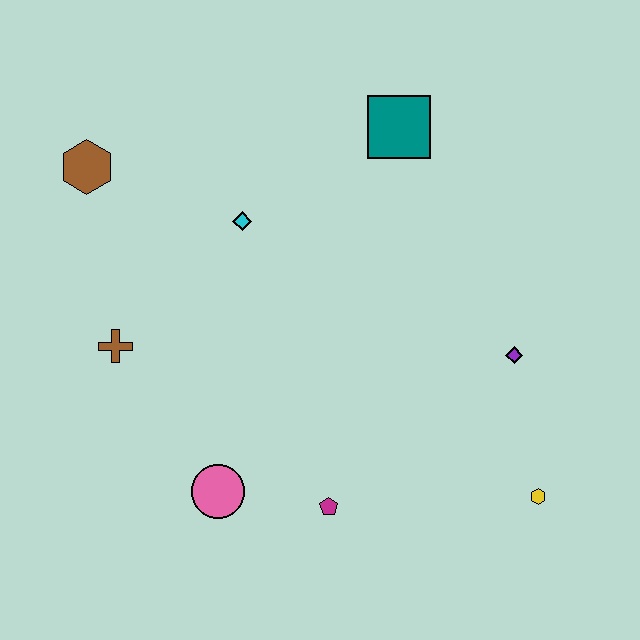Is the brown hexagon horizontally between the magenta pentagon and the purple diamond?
No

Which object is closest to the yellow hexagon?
The purple diamond is closest to the yellow hexagon.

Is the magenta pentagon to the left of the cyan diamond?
No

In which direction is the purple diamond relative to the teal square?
The purple diamond is below the teal square.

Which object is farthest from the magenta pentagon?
The brown hexagon is farthest from the magenta pentagon.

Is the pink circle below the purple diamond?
Yes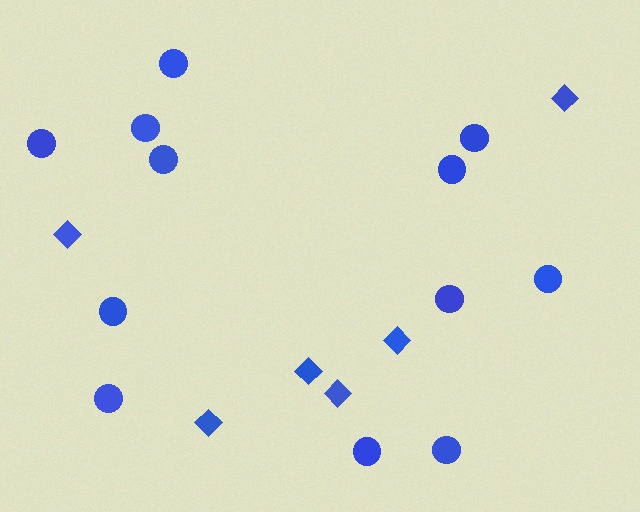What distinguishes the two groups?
There are 2 groups: one group of circles (12) and one group of diamonds (6).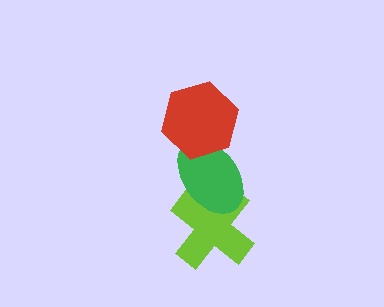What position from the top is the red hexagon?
The red hexagon is 1st from the top.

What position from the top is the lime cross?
The lime cross is 3rd from the top.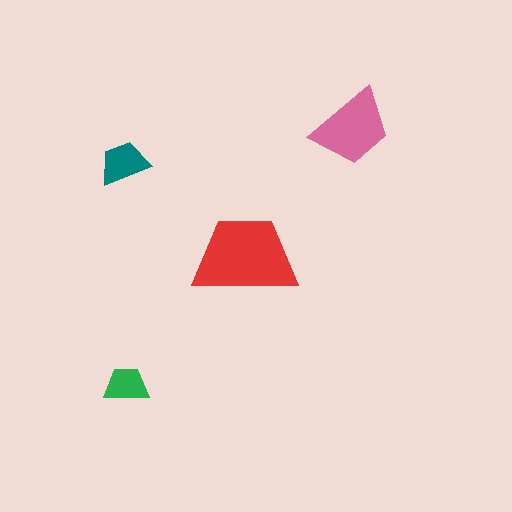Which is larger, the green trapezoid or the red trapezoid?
The red one.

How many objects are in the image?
There are 4 objects in the image.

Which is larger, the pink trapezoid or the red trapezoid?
The red one.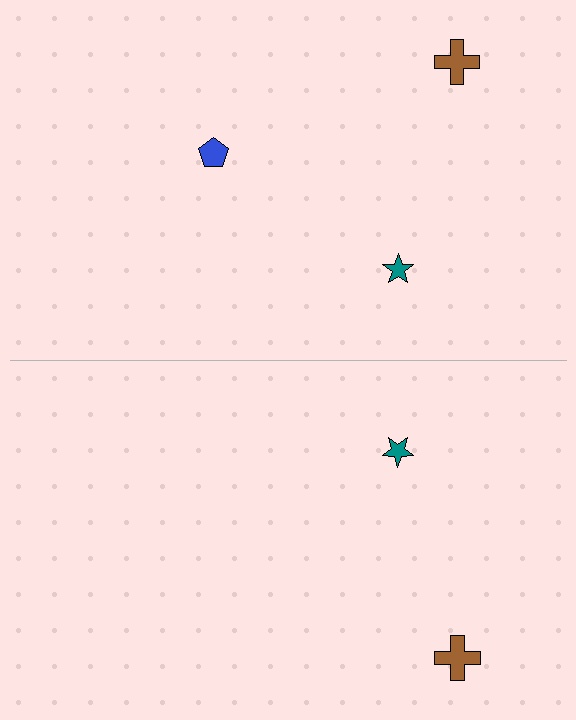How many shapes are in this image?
There are 5 shapes in this image.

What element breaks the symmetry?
A blue pentagon is missing from the bottom side.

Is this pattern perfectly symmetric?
No, the pattern is not perfectly symmetric. A blue pentagon is missing from the bottom side.